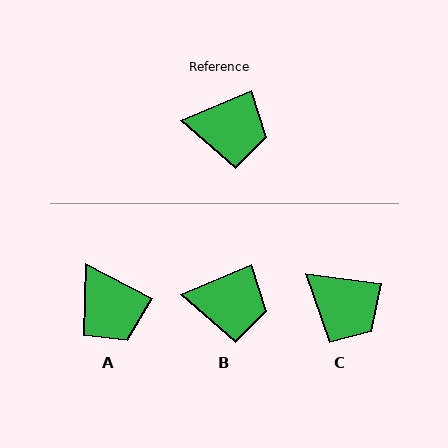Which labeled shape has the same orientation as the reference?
B.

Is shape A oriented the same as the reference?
No, it is off by about 50 degrees.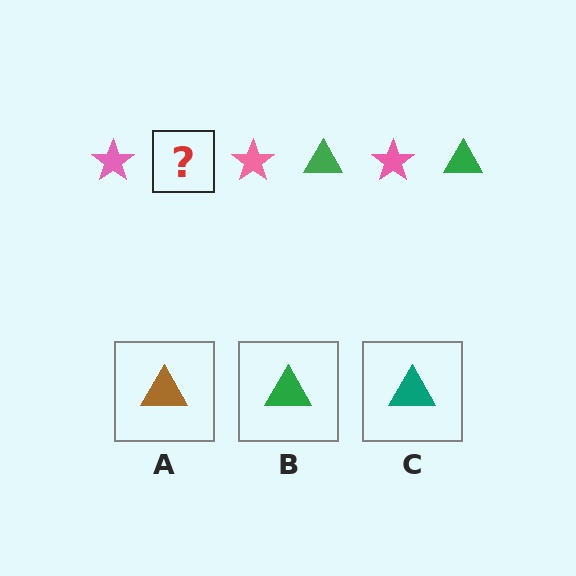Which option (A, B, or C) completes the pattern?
B.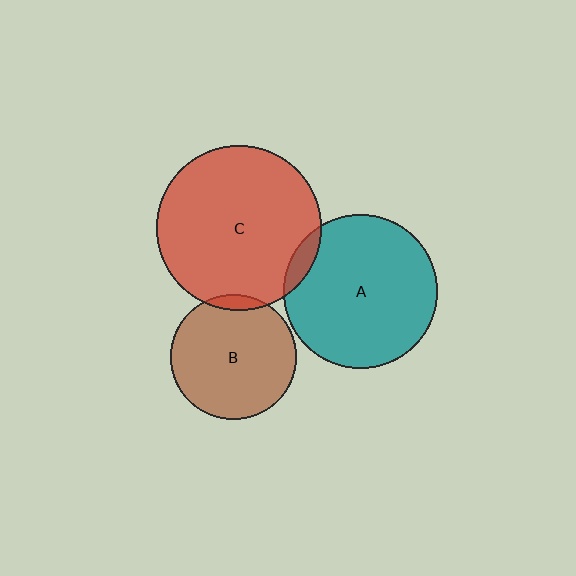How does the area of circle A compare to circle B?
Approximately 1.5 times.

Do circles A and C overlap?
Yes.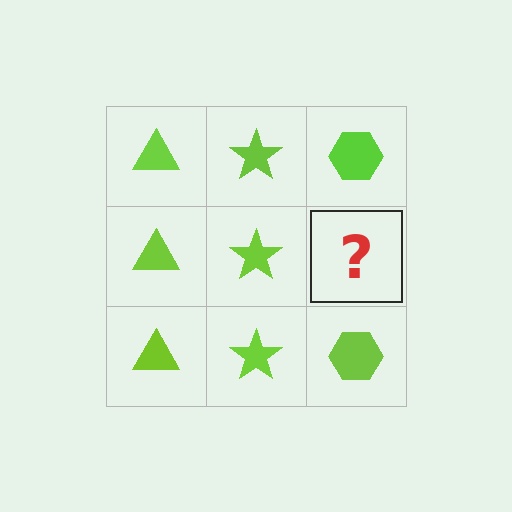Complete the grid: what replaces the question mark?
The question mark should be replaced with a lime hexagon.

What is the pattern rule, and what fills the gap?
The rule is that each column has a consistent shape. The gap should be filled with a lime hexagon.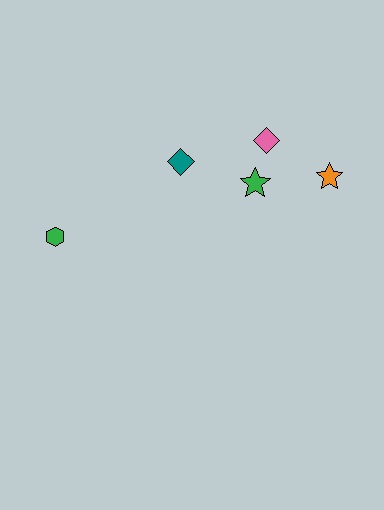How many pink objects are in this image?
There is 1 pink object.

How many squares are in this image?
There are no squares.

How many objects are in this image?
There are 5 objects.